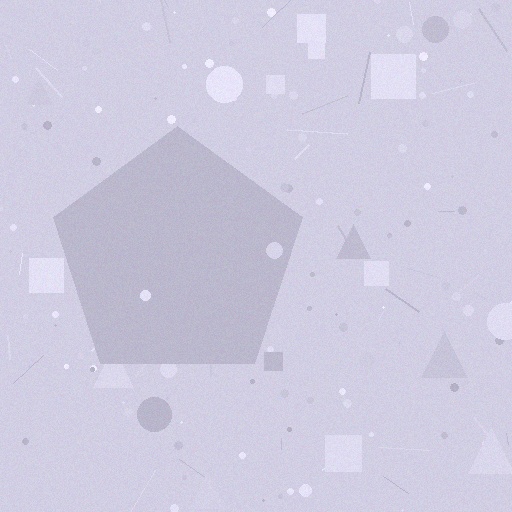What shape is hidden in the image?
A pentagon is hidden in the image.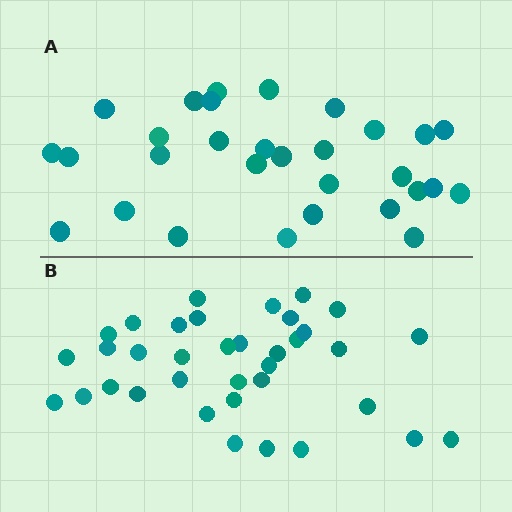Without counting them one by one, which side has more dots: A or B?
Region B (the bottom region) has more dots.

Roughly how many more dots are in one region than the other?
Region B has about 6 more dots than region A.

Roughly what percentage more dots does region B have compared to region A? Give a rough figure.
About 20% more.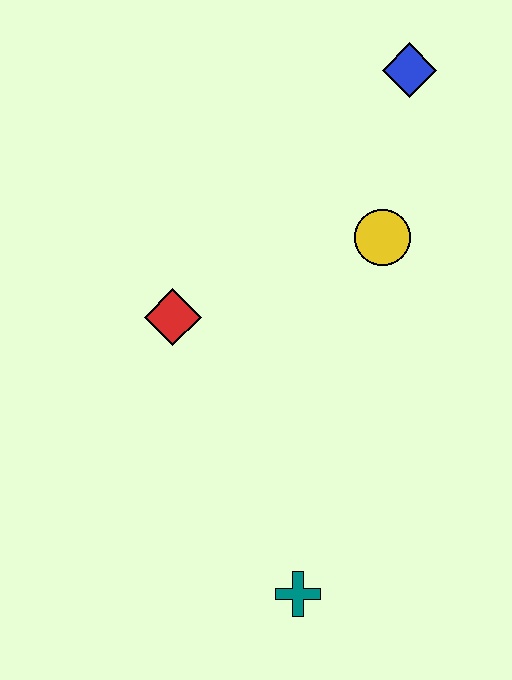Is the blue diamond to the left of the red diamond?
No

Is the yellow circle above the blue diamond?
No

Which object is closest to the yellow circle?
The blue diamond is closest to the yellow circle.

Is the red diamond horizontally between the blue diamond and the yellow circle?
No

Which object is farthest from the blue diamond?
The teal cross is farthest from the blue diamond.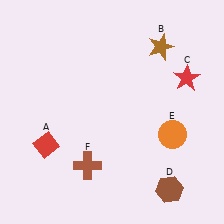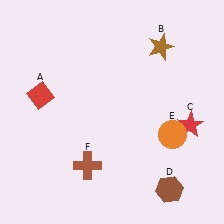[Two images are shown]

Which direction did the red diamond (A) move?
The red diamond (A) moved up.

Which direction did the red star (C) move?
The red star (C) moved down.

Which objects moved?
The objects that moved are: the red diamond (A), the red star (C).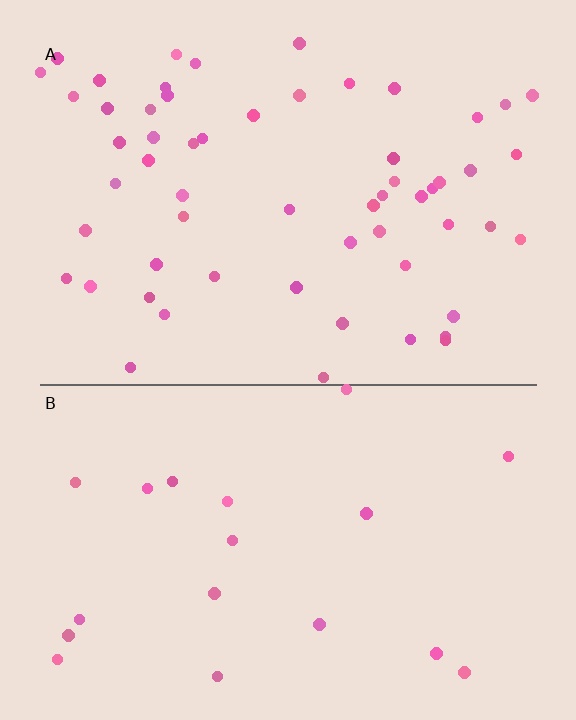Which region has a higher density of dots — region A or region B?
A (the top).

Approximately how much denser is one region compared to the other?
Approximately 3.1× — region A over region B.